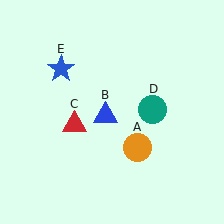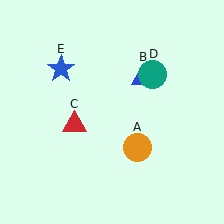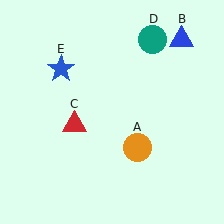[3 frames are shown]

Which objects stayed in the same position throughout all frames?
Orange circle (object A) and red triangle (object C) and blue star (object E) remained stationary.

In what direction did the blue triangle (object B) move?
The blue triangle (object B) moved up and to the right.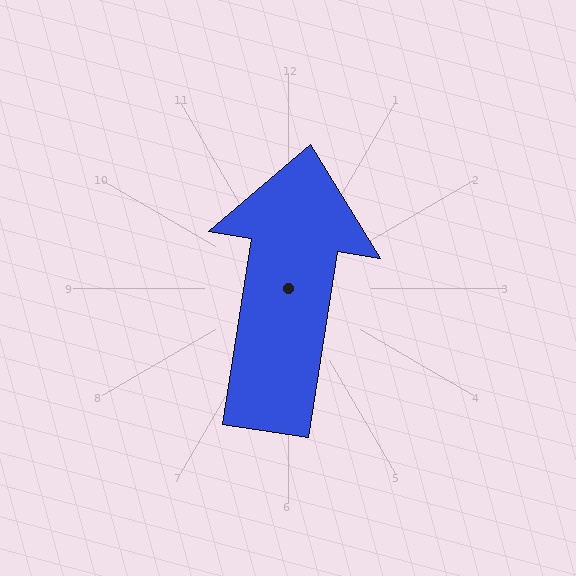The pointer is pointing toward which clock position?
Roughly 12 o'clock.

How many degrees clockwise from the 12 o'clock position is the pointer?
Approximately 9 degrees.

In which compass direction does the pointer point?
North.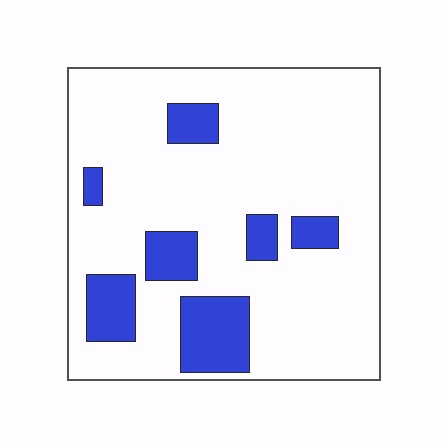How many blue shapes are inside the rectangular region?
7.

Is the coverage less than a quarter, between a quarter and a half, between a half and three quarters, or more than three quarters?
Less than a quarter.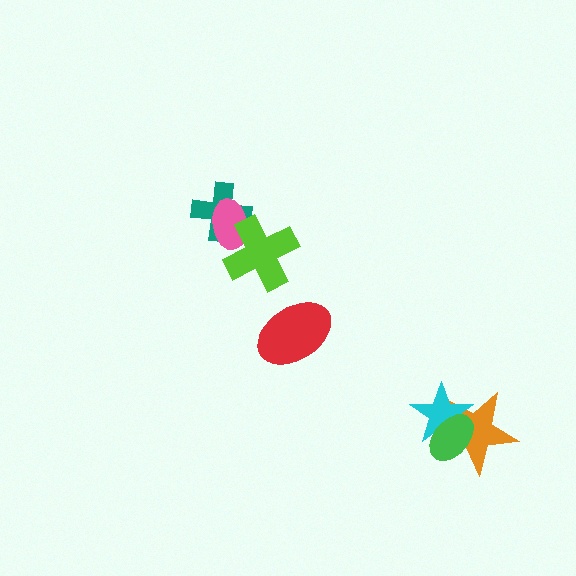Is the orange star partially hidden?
Yes, it is partially covered by another shape.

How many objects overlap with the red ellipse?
0 objects overlap with the red ellipse.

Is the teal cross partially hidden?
Yes, it is partially covered by another shape.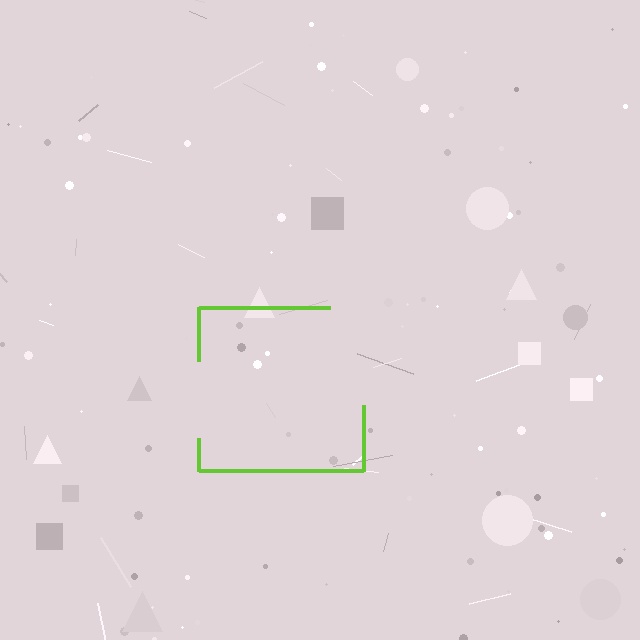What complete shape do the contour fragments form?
The contour fragments form a square.